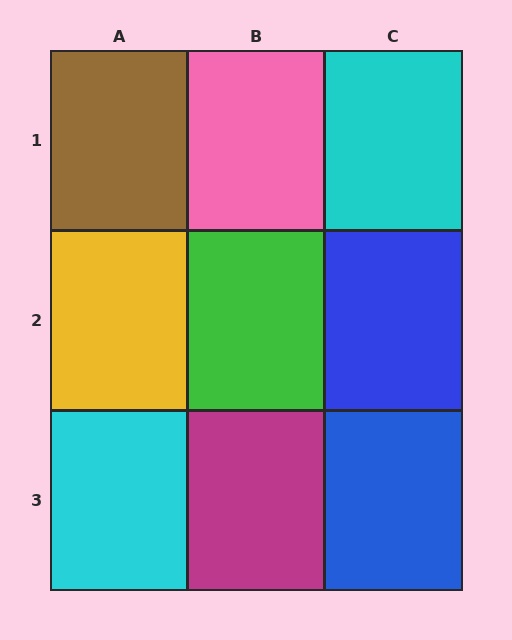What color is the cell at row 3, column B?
Magenta.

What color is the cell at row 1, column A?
Brown.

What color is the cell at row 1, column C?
Cyan.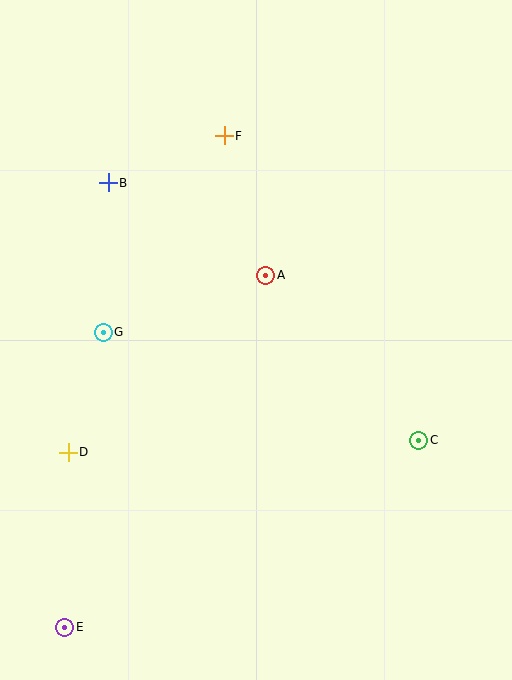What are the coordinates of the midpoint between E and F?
The midpoint between E and F is at (144, 382).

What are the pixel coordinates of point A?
Point A is at (266, 275).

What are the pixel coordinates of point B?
Point B is at (108, 183).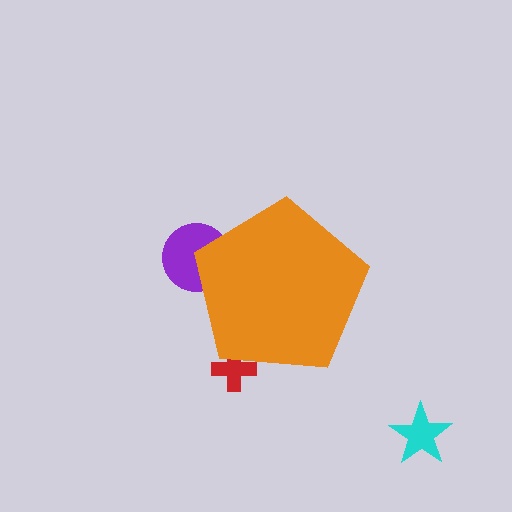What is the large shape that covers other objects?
An orange pentagon.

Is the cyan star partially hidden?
No, the cyan star is fully visible.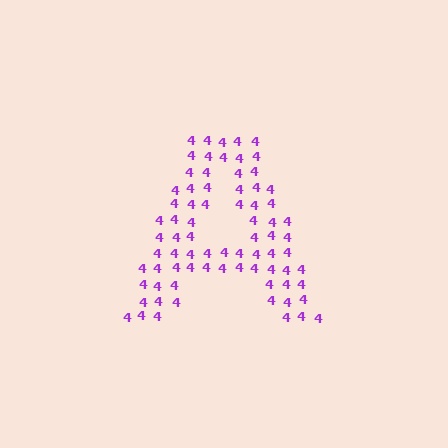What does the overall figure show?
The overall figure shows the letter A.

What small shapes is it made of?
It is made of small digit 4's.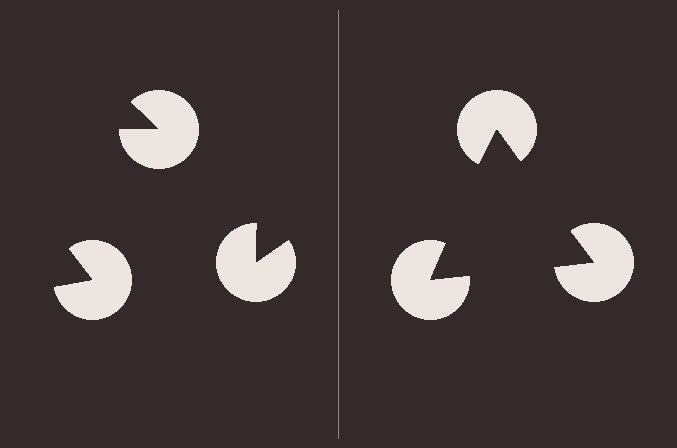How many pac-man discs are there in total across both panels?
6 — 3 on each side.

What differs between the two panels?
The pac-man discs are positioned identically on both sides; only the wedge orientations differ. On the right they align to a triangle; on the left they are misaligned.